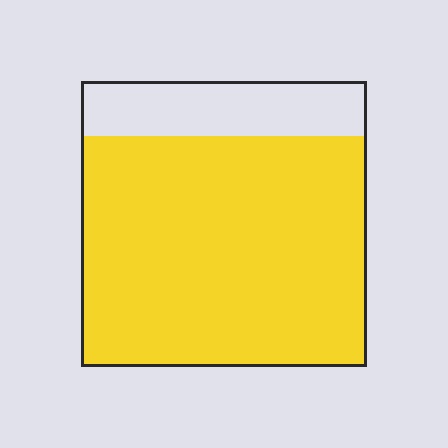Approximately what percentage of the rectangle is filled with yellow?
Approximately 80%.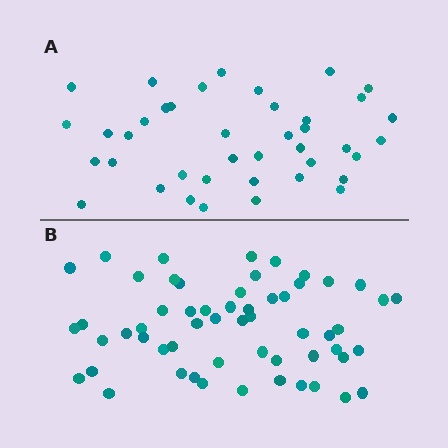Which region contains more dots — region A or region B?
Region B (the bottom region) has more dots.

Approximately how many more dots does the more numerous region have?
Region B has approximately 15 more dots than region A.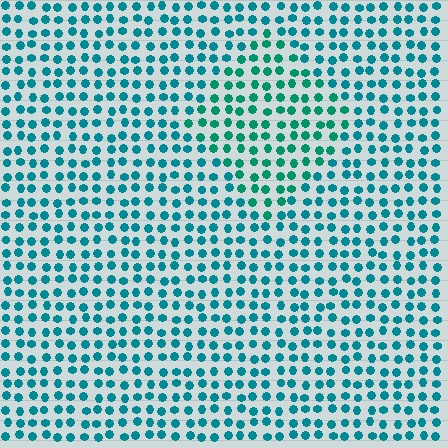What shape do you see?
I see a diamond.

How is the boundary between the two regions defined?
The boundary is defined purely by a slight shift in hue (about 21 degrees). Spacing, size, and orientation are identical on both sides.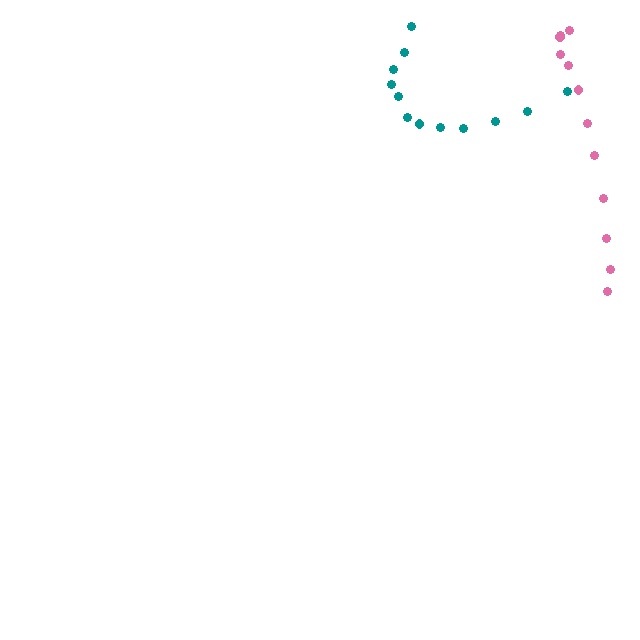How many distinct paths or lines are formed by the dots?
There are 2 distinct paths.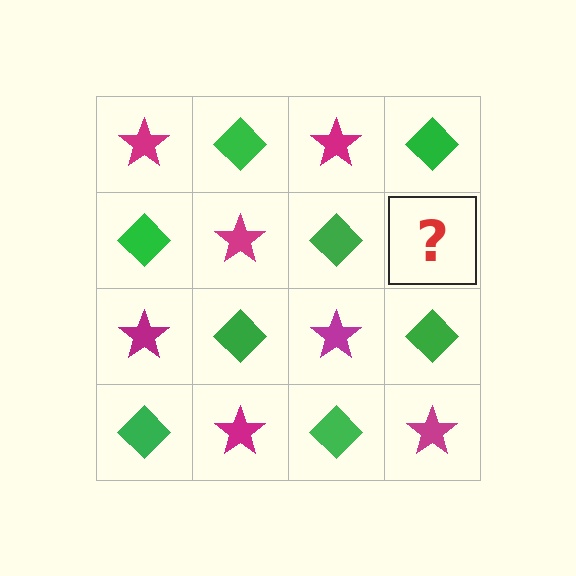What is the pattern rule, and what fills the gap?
The rule is that it alternates magenta star and green diamond in a checkerboard pattern. The gap should be filled with a magenta star.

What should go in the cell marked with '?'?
The missing cell should contain a magenta star.